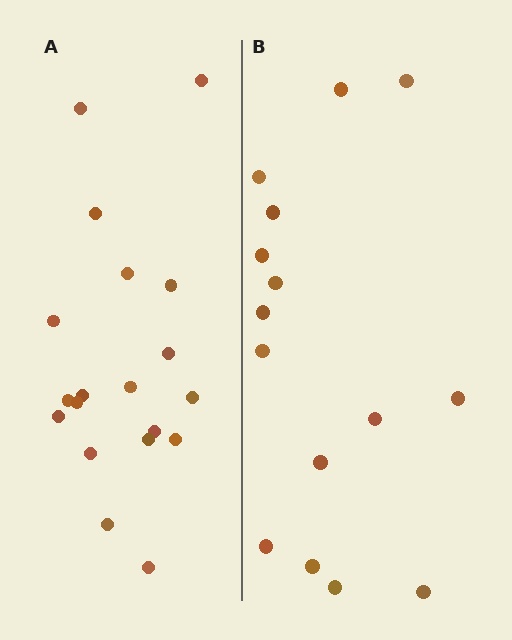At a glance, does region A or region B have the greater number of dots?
Region A (the left region) has more dots.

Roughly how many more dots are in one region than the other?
Region A has about 4 more dots than region B.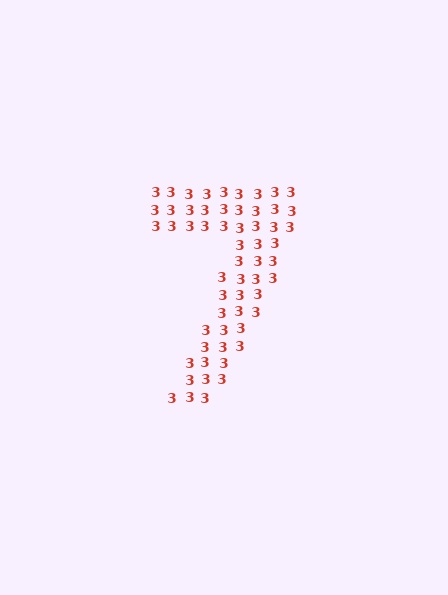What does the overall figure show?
The overall figure shows the digit 7.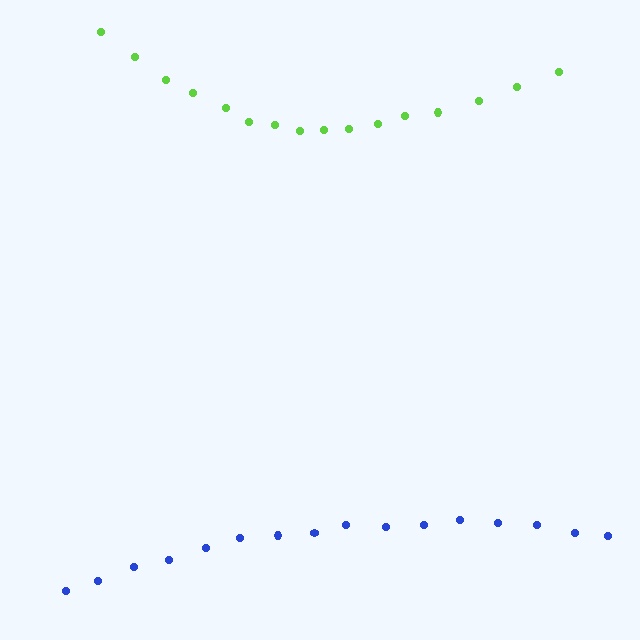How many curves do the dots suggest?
There are 2 distinct paths.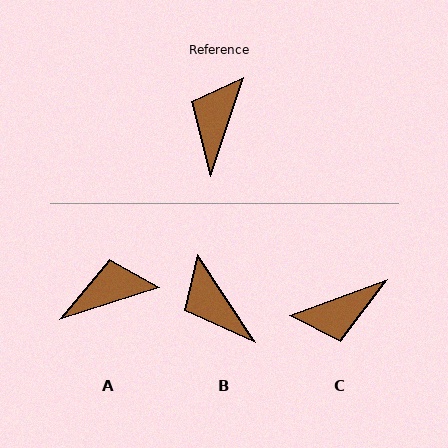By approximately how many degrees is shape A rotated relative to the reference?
Approximately 54 degrees clockwise.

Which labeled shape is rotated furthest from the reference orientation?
C, about 129 degrees away.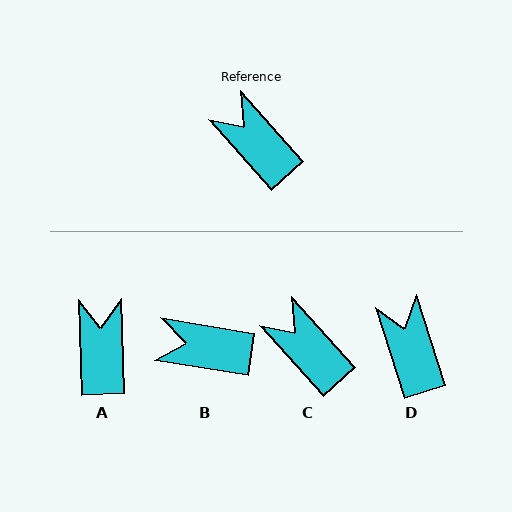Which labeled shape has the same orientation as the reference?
C.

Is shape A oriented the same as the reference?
No, it is off by about 40 degrees.